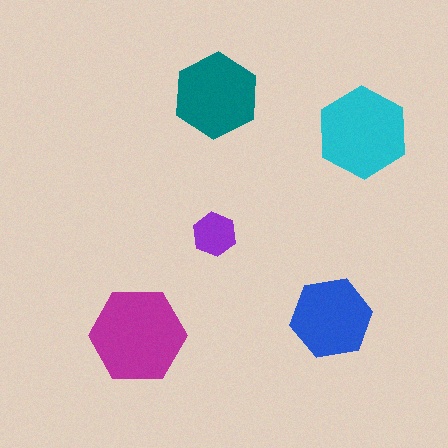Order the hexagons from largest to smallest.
the magenta one, the cyan one, the teal one, the blue one, the purple one.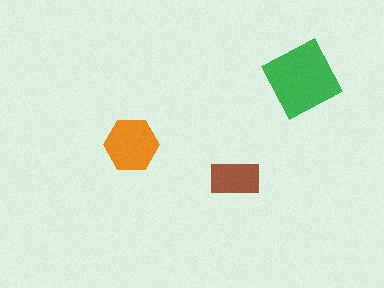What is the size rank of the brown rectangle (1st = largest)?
3rd.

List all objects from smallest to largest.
The brown rectangle, the orange hexagon, the green square.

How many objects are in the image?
There are 3 objects in the image.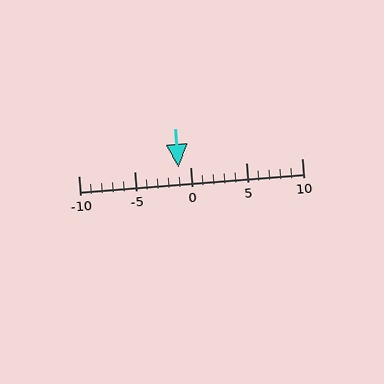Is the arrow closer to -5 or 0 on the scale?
The arrow is closer to 0.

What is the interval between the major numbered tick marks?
The major tick marks are spaced 5 units apart.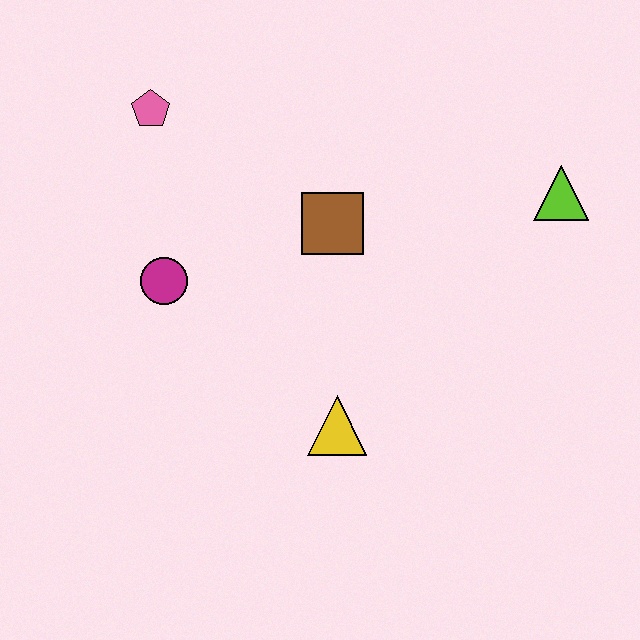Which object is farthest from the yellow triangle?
The pink pentagon is farthest from the yellow triangle.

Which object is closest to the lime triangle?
The brown square is closest to the lime triangle.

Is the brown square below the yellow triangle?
No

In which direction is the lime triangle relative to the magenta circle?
The lime triangle is to the right of the magenta circle.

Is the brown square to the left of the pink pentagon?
No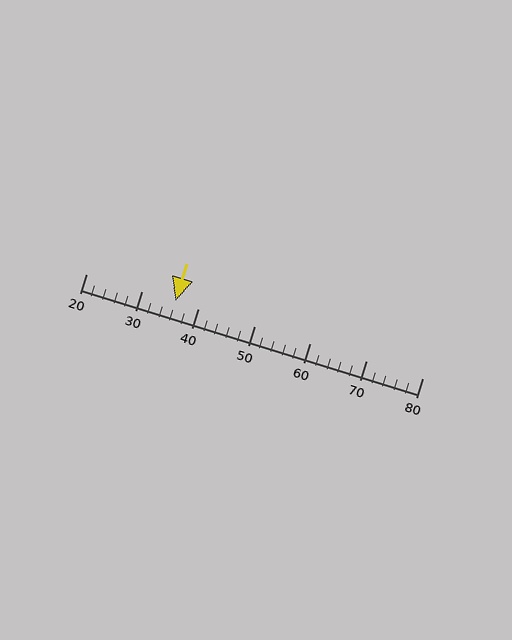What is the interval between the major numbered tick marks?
The major tick marks are spaced 10 units apart.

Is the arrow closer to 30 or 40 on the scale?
The arrow is closer to 40.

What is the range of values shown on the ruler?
The ruler shows values from 20 to 80.